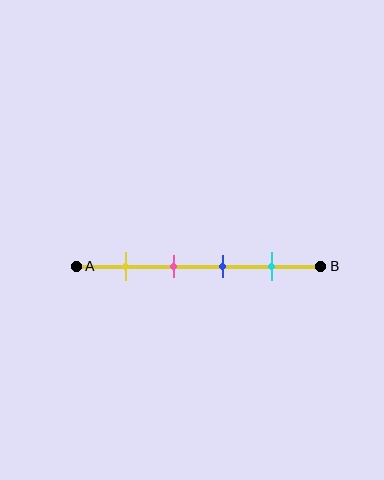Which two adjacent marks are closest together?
The pink and blue marks are the closest adjacent pair.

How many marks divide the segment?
There are 4 marks dividing the segment.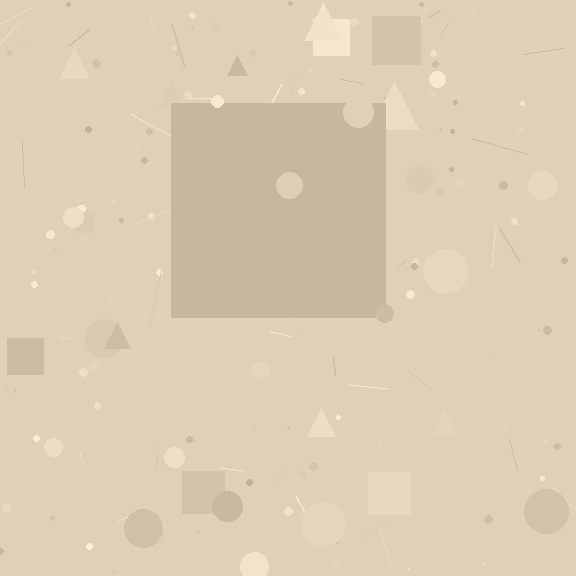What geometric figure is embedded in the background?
A square is embedded in the background.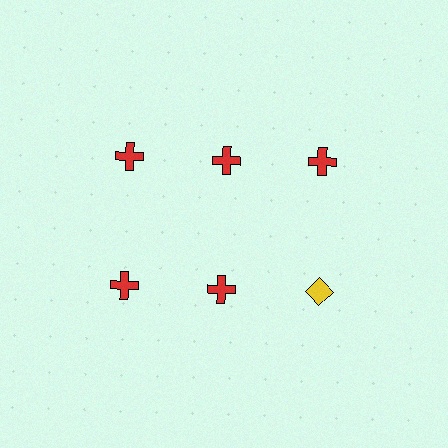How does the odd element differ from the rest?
It differs in both color (yellow instead of red) and shape (diamond instead of cross).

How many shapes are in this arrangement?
There are 6 shapes arranged in a grid pattern.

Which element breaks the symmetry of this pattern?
The yellow diamond in the second row, center column breaks the symmetry. All other shapes are red crosses.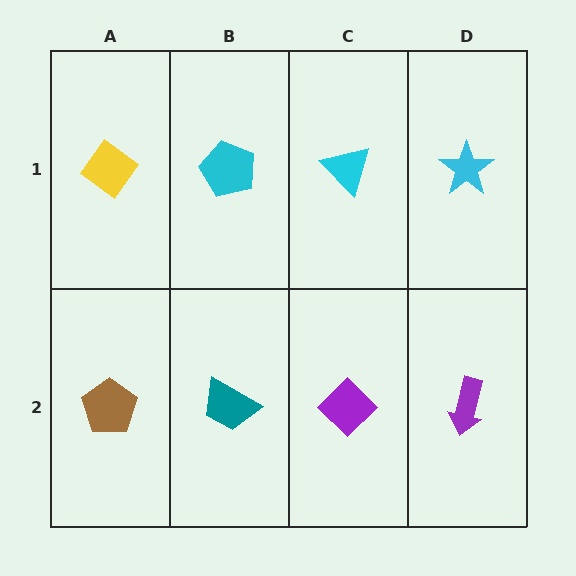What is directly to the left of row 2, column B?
A brown pentagon.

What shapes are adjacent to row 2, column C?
A cyan triangle (row 1, column C), a teal trapezoid (row 2, column B), a purple arrow (row 2, column D).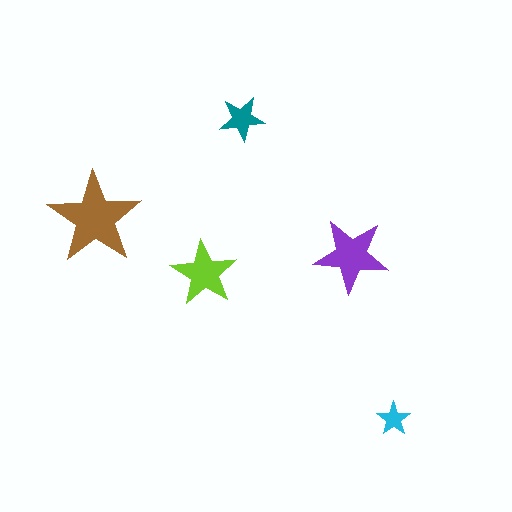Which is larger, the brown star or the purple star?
The brown one.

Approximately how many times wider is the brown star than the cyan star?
About 3 times wider.